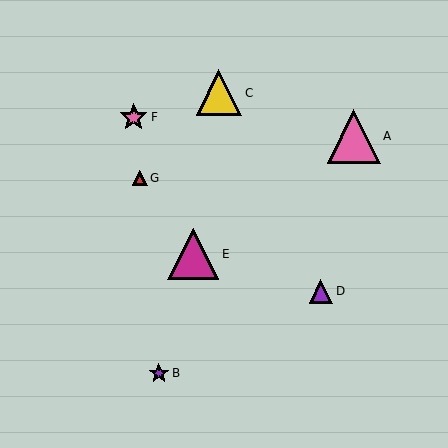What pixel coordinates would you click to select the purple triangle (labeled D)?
Click at (321, 291) to select the purple triangle D.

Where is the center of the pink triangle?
The center of the pink triangle is at (354, 136).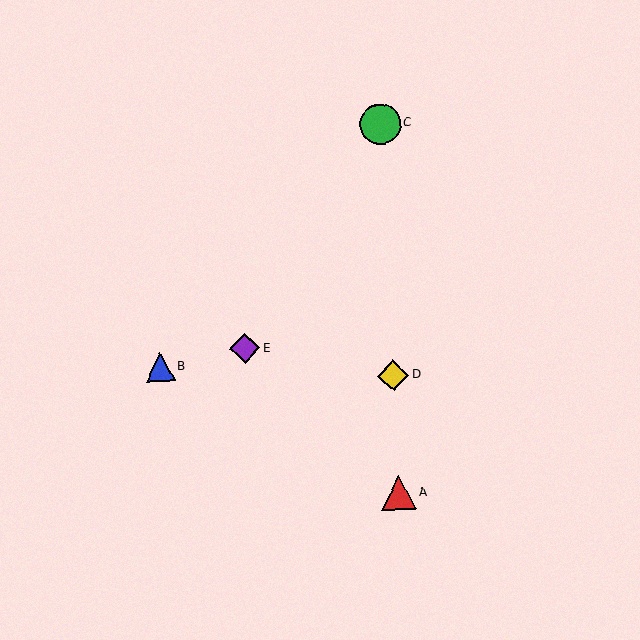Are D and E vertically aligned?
No, D is at x≈393 and E is at x≈245.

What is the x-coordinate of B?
Object B is at x≈160.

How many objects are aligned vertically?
3 objects (A, C, D) are aligned vertically.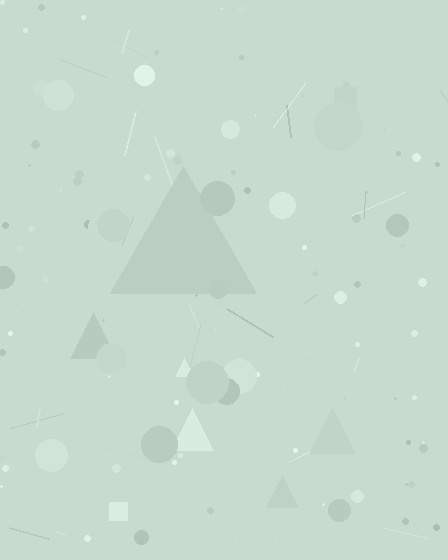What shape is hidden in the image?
A triangle is hidden in the image.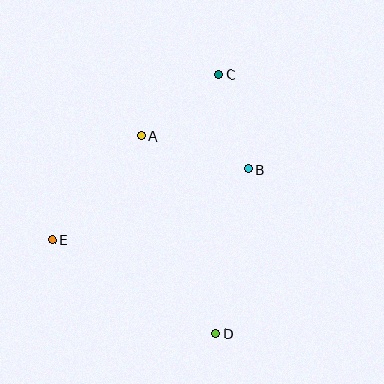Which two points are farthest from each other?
Points C and D are farthest from each other.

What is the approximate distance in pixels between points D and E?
The distance between D and E is approximately 188 pixels.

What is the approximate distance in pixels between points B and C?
The distance between B and C is approximately 100 pixels.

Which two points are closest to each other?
Points A and C are closest to each other.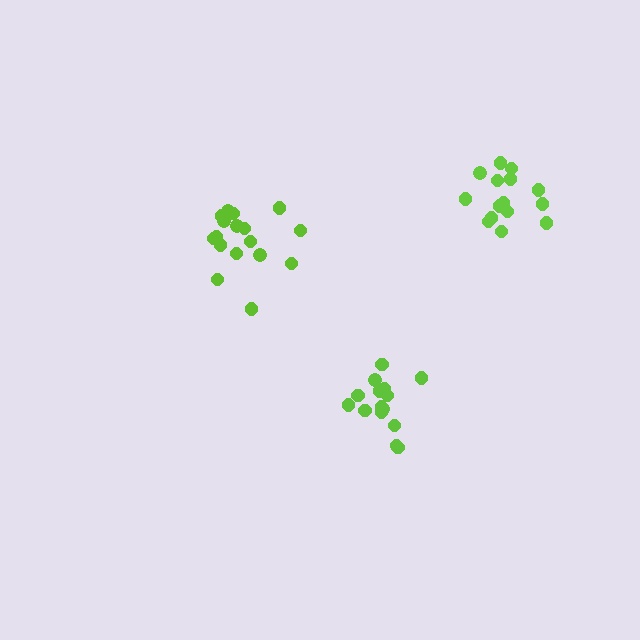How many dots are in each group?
Group 1: 15 dots, Group 2: 17 dots, Group 3: 15 dots (47 total).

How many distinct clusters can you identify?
There are 3 distinct clusters.